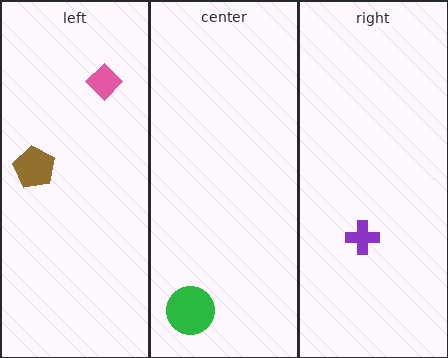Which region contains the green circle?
The center region.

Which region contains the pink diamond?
The left region.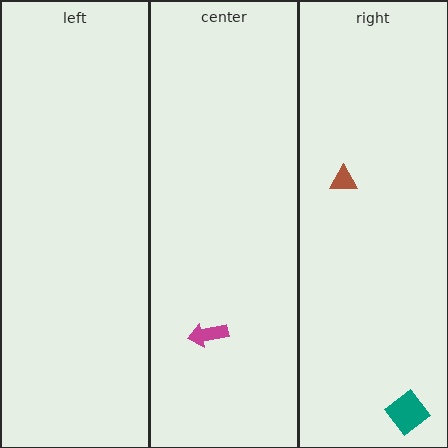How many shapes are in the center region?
1.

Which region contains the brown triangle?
The right region.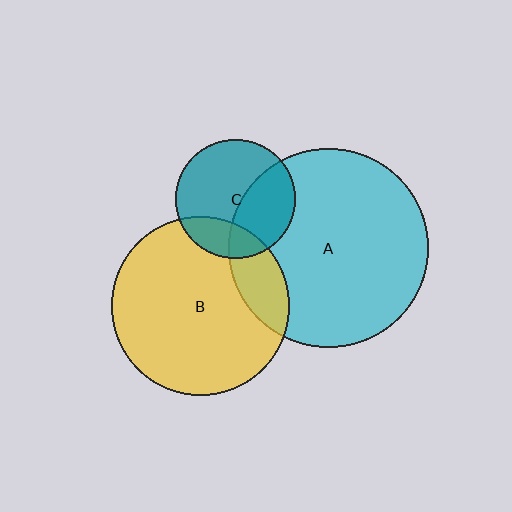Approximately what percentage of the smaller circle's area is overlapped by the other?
Approximately 20%.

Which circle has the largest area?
Circle A (cyan).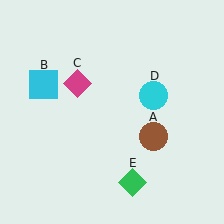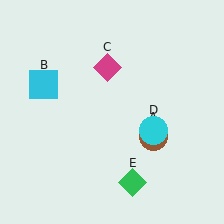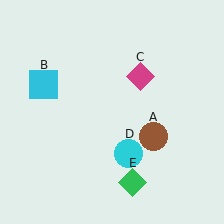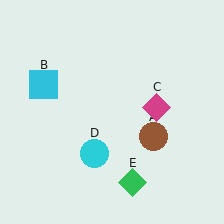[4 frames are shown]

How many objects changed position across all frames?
2 objects changed position: magenta diamond (object C), cyan circle (object D).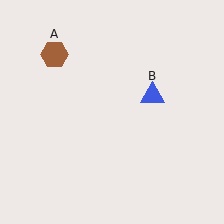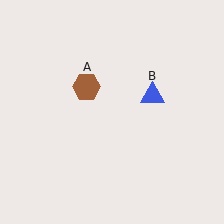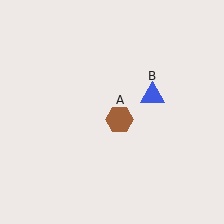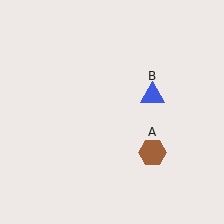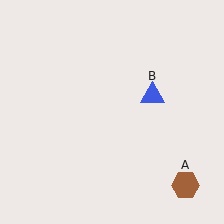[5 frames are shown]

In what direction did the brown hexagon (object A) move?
The brown hexagon (object A) moved down and to the right.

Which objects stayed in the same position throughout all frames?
Blue triangle (object B) remained stationary.